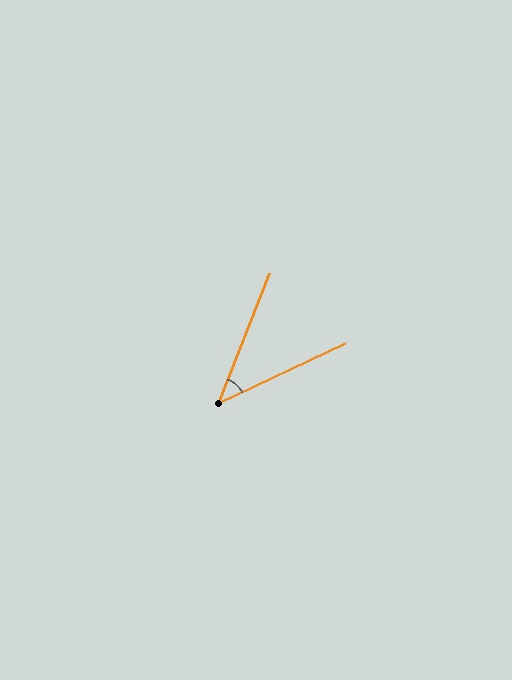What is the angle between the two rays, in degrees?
Approximately 43 degrees.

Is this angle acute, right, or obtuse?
It is acute.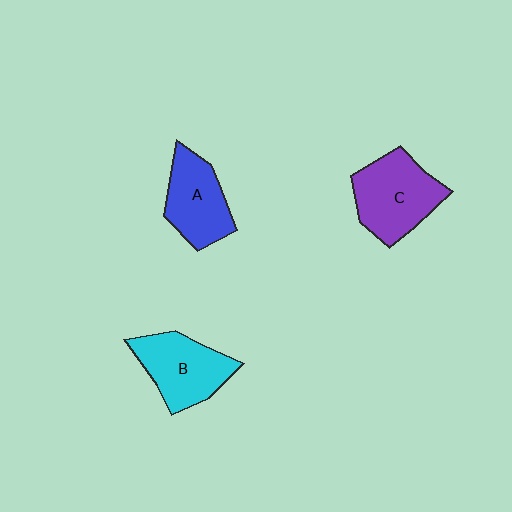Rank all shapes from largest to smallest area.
From largest to smallest: C (purple), B (cyan), A (blue).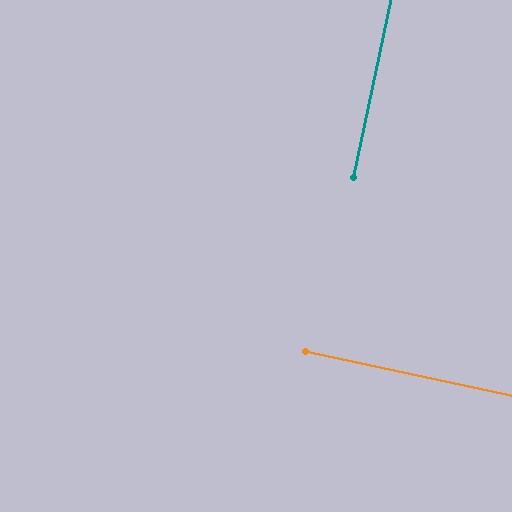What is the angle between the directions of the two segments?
Approximately 90 degrees.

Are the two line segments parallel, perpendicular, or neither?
Perpendicular — they meet at approximately 90°.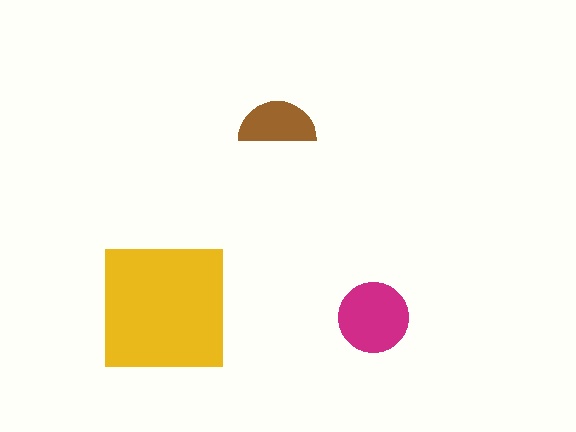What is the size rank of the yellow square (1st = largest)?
1st.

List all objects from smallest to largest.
The brown semicircle, the magenta circle, the yellow square.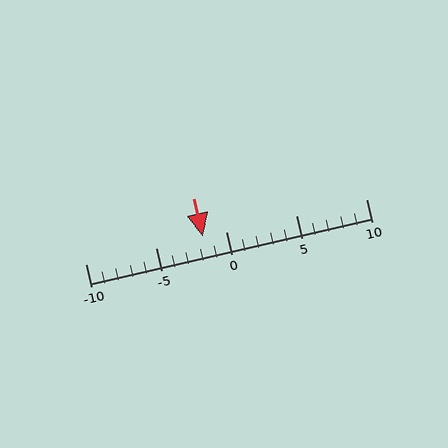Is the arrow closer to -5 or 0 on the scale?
The arrow is closer to 0.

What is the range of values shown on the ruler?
The ruler shows values from -10 to 10.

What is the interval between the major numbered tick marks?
The major tick marks are spaced 5 units apart.